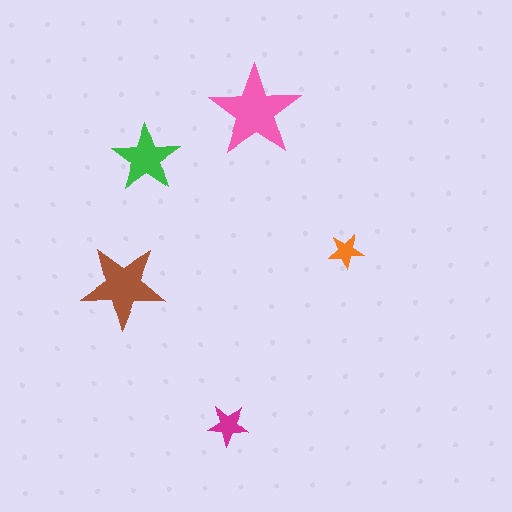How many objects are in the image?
There are 5 objects in the image.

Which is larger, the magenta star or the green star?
The green one.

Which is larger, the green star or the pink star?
The pink one.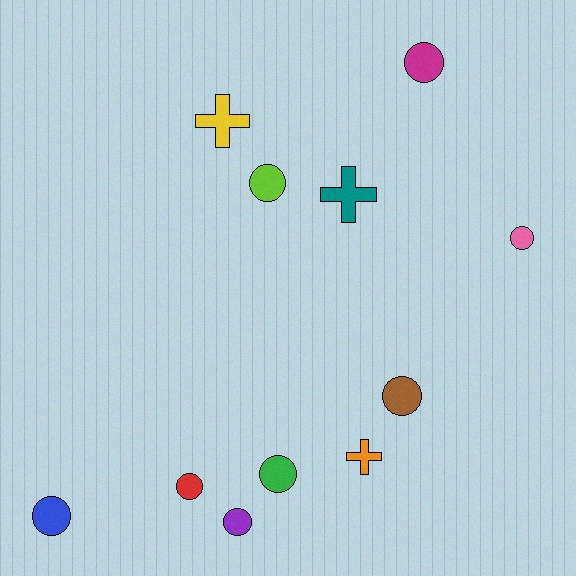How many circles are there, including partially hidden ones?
There are 8 circles.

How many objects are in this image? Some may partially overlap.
There are 11 objects.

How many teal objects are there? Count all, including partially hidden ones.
There is 1 teal object.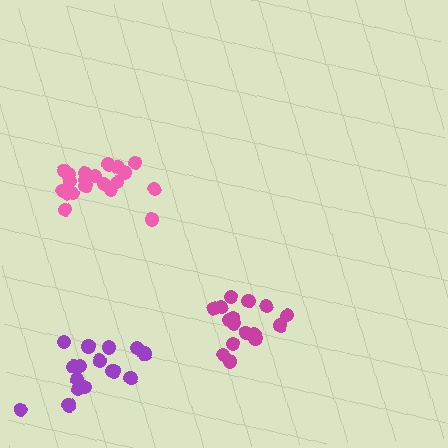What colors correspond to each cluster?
The clusters are colored: pink, magenta, purple.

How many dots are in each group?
Group 1: 20 dots, Group 2: 16 dots, Group 3: 16 dots (52 total).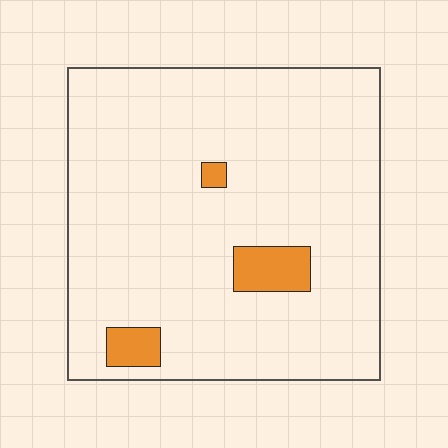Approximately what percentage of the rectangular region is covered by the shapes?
Approximately 5%.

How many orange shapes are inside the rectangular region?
3.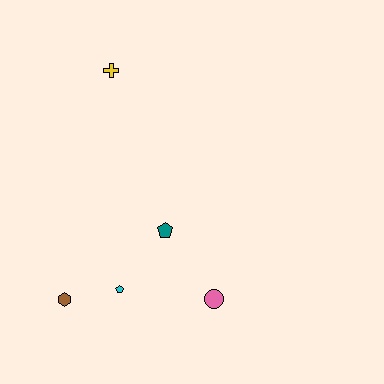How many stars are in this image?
There are no stars.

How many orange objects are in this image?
There are no orange objects.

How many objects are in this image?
There are 5 objects.